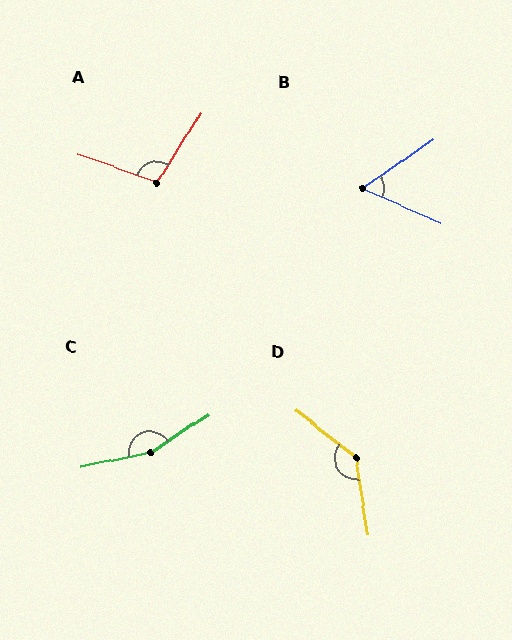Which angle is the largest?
C, at approximately 158 degrees.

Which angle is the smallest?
B, at approximately 59 degrees.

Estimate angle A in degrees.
Approximately 103 degrees.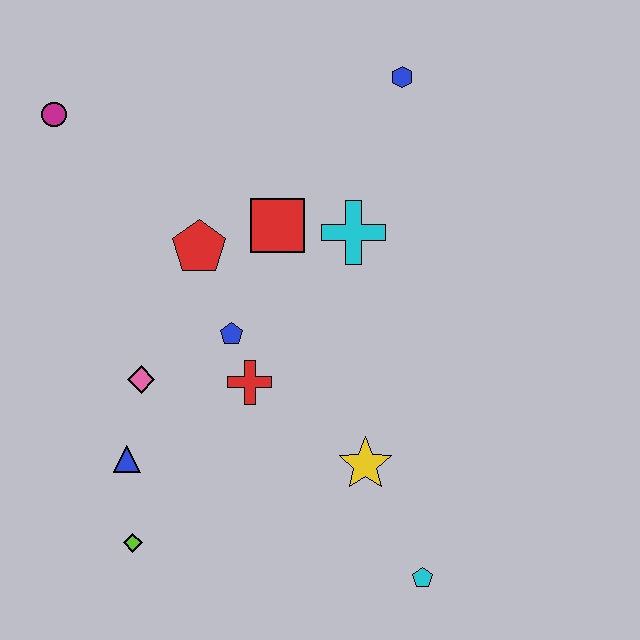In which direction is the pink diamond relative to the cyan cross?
The pink diamond is to the left of the cyan cross.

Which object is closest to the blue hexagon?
The cyan cross is closest to the blue hexagon.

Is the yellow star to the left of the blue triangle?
No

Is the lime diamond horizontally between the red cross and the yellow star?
No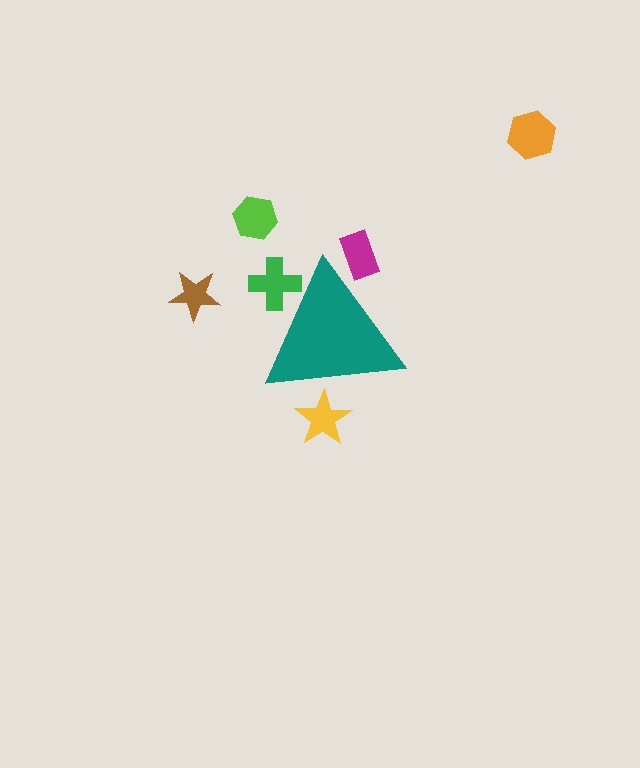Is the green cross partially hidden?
Yes, the green cross is partially hidden behind the teal triangle.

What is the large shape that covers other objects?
A teal triangle.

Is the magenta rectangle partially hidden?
Yes, the magenta rectangle is partially hidden behind the teal triangle.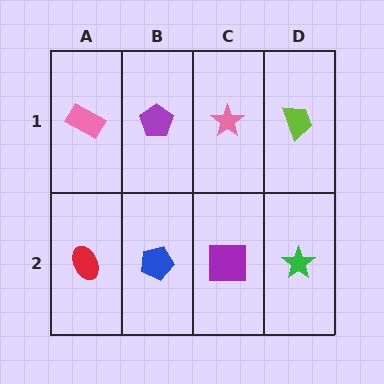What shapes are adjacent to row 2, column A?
A pink rectangle (row 1, column A), a blue pentagon (row 2, column B).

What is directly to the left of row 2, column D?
A purple square.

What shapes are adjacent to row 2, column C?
A pink star (row 1, column C), a blue pentagon (row 2, column B), a green star (row 2, column D).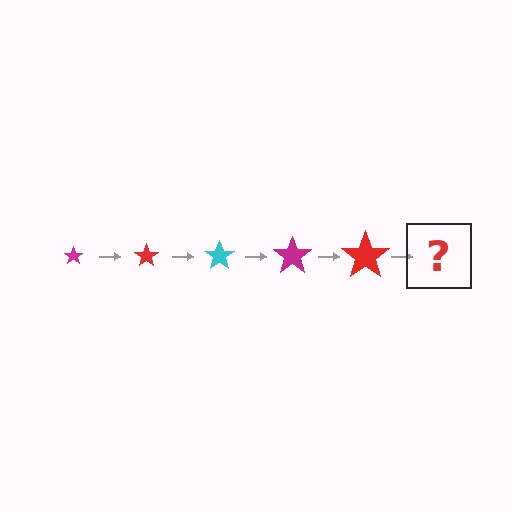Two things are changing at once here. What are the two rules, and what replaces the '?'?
The two rules are that the star grows larger each step and the color cycles through magenta, red, and cyan. The '?' should be a cyan star, larger than the previous one.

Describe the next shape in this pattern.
It should be a cyan star, larger than the previous one.